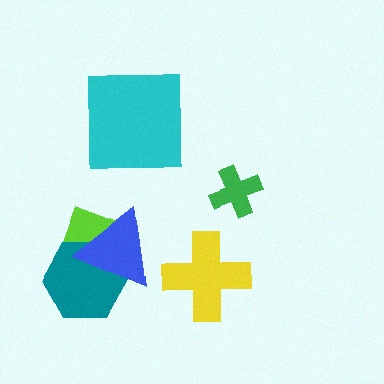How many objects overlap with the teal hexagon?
2 objects overlap with the teal hexagon.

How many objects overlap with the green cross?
0 objects overlap with the green cross.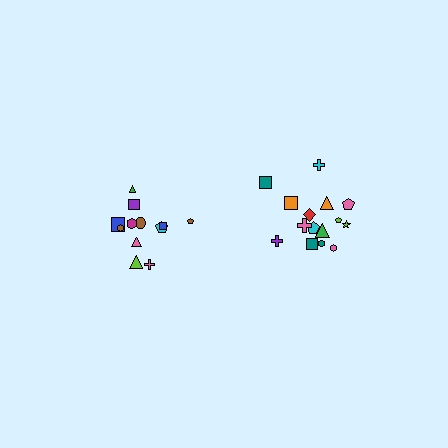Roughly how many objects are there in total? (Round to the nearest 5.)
Roughly 25 objects in total.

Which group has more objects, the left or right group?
The right group.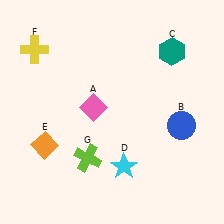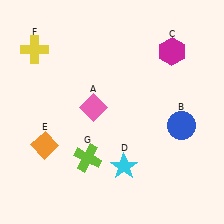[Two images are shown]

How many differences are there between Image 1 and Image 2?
There is 1 difference between the two images.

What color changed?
The hexagon (C) changed from teal in Image 1 to magenta in Image 2.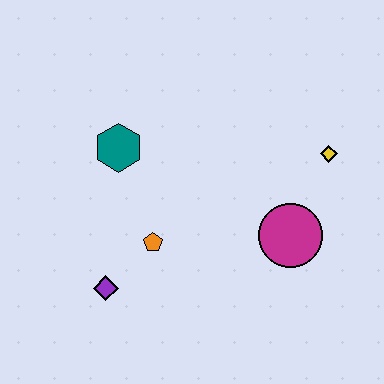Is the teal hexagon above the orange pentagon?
Yes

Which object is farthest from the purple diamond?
The yellow diamond is farthest from the purple diamond.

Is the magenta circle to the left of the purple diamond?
No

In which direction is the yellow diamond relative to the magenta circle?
The yellow diamond is above the magenta circle.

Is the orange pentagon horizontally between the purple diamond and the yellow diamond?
Yes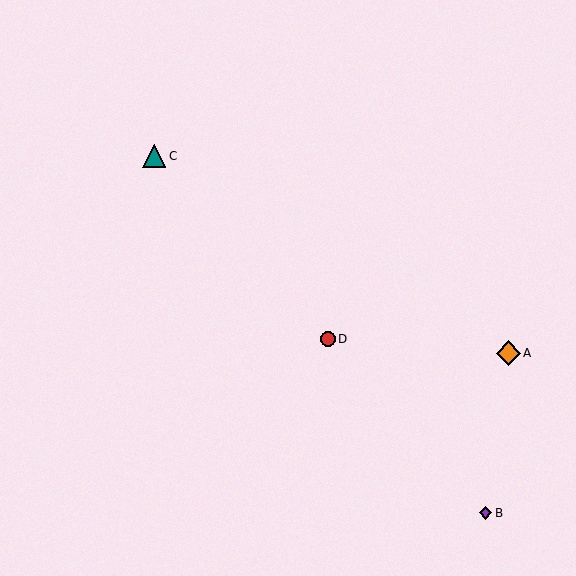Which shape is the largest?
The orange diamond (labeled A) is the largest.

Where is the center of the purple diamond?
The center of the purple diamond is at (486, 513).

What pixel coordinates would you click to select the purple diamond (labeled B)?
Click at (486, 513) to select the purple diamond B.